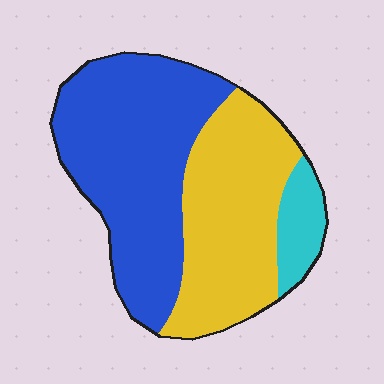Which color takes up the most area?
Blue, at roughly 50%.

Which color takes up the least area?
Cyan, at roughly 10%.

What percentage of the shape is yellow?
Yellow takes up about two fifths (2/5) of the shape.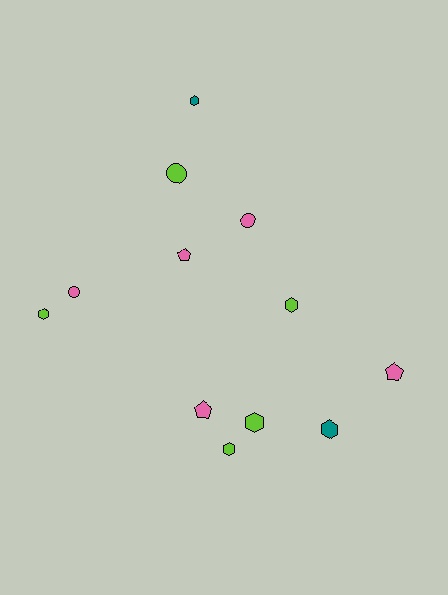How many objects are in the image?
There are 12 objects.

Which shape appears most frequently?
Hexagon, with 6 objects.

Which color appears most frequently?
Pink, with 5 objects.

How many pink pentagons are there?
There are 3 pink pentagons.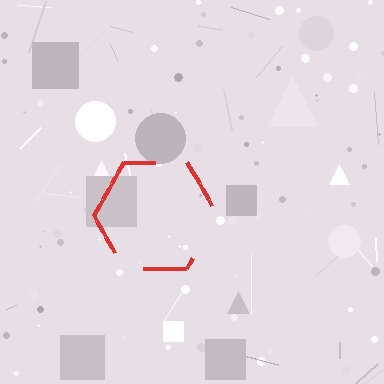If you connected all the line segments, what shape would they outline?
They would outline a hexagon.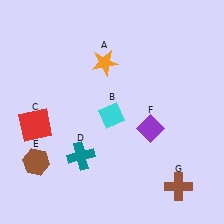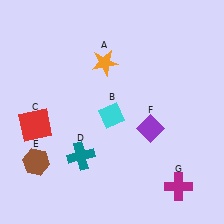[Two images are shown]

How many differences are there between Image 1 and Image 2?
There is 1 difference between the two images.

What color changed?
The cross (G) changed from brown in Image 1 to magenta in Image 2.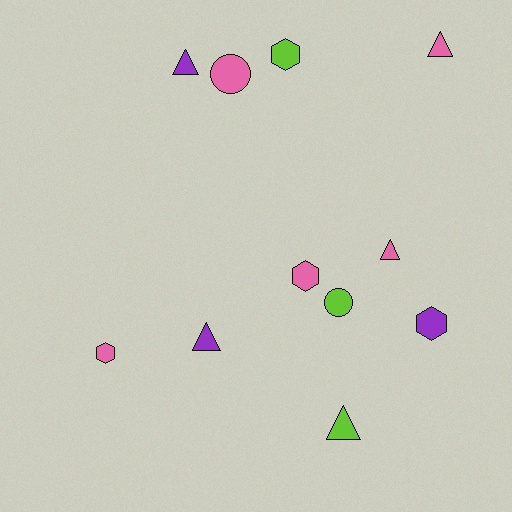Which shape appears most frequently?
Triangle, with 5 objects.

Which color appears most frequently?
Pink, with 5 objects.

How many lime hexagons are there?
There is 1 lime hexagon.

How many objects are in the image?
There are 11 objects.